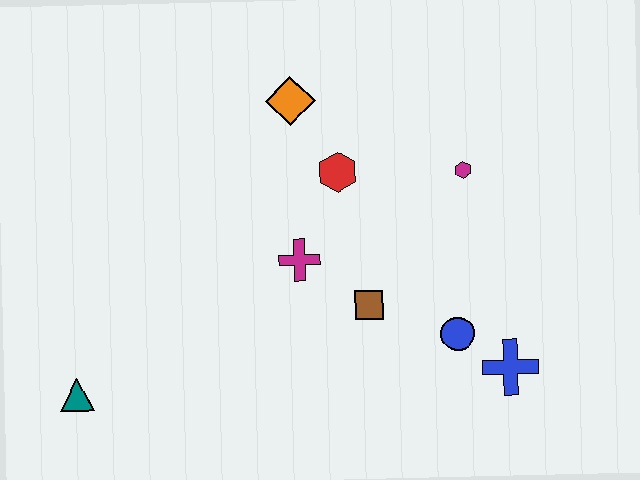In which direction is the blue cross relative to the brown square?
The blue cross is to the right of the brown square.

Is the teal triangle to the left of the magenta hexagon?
Yes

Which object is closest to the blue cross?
The blue circle is closest to the blue cross.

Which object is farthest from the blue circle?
The teal triangle is farthest from the blue circle.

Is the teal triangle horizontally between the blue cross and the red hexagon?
No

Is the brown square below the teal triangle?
No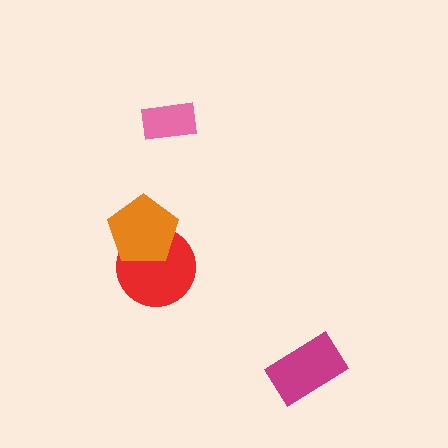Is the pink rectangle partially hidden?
No, no other shape covers it.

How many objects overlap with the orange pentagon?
1 object overlaps with the orange pentagon.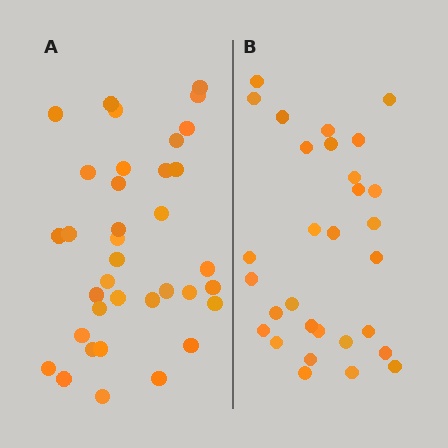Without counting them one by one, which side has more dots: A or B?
Region A (the left region) has more dots.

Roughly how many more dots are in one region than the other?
Region A has about 6 more dots than region B.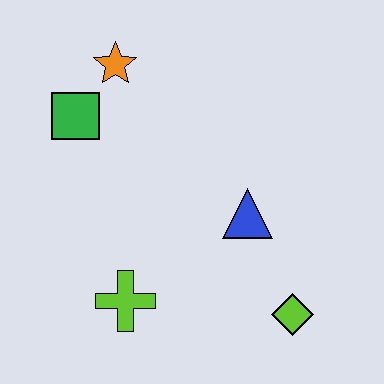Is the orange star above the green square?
Yes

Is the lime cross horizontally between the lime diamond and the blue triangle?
No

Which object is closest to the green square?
The orange star is closest to the green square.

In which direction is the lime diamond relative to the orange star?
The lime diamond is below the orange star.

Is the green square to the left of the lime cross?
Yes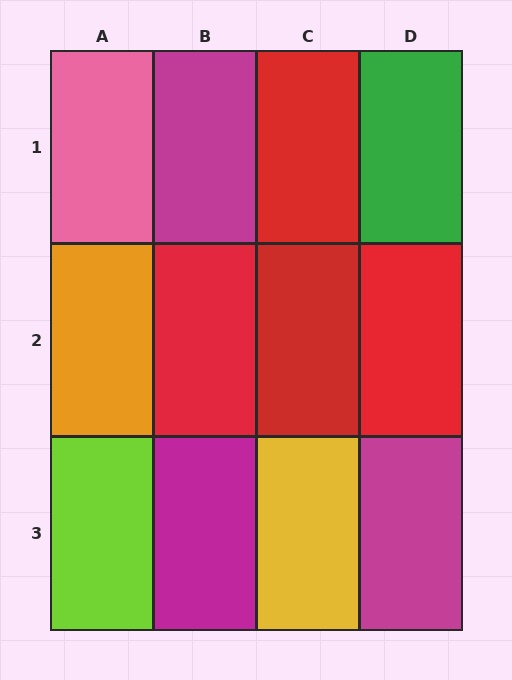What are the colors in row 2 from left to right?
Orange, red, red, red.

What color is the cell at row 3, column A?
Lime.